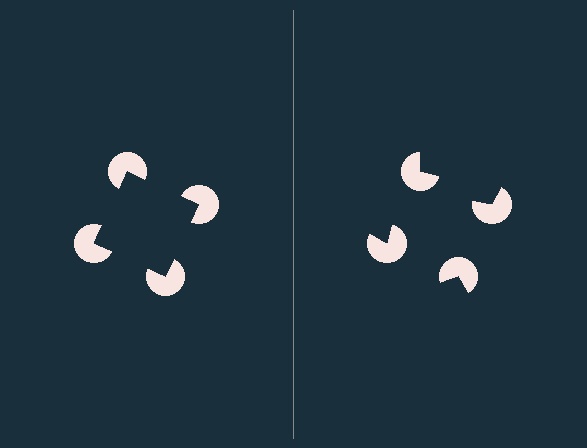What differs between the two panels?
The pac-man discs are positioned identically on both sides; only the wedge orientations differ. On the left they align to a square; on the right they are misaligned.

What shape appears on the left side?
An illusory square.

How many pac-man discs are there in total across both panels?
8 — 4 on each side.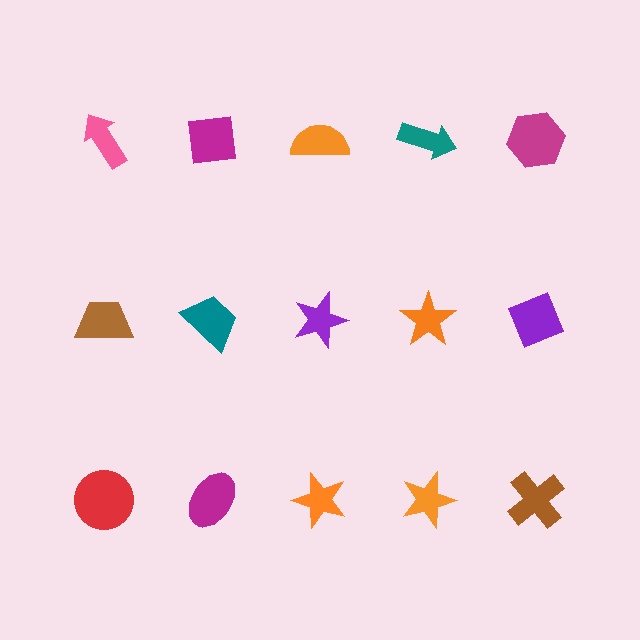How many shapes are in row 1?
5 shapes.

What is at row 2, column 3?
A purple star.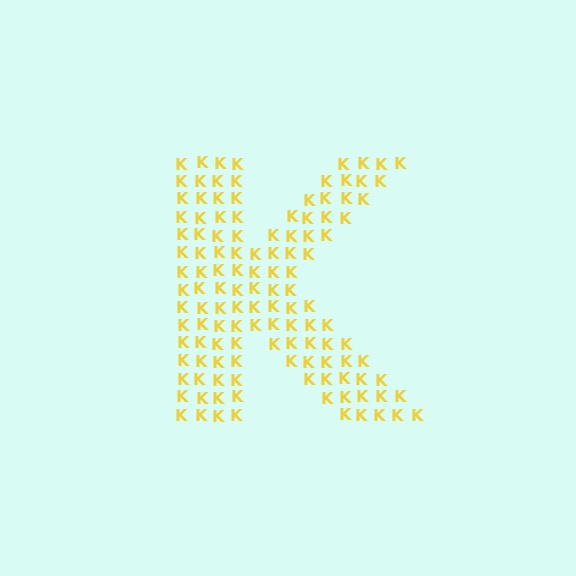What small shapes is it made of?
It is made of small letter K's.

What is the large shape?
The large shape is the letter K.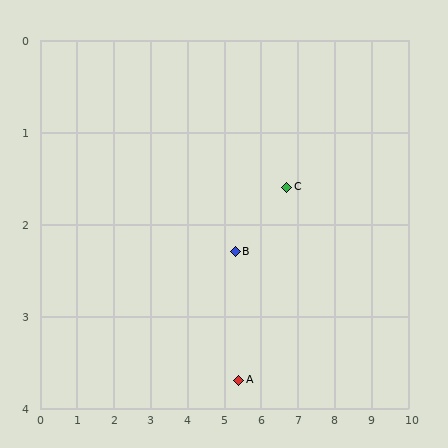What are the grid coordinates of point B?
Point B is at approximately (5.3, 2.3).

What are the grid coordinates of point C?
Point C is at approximately (6.7, 1.6).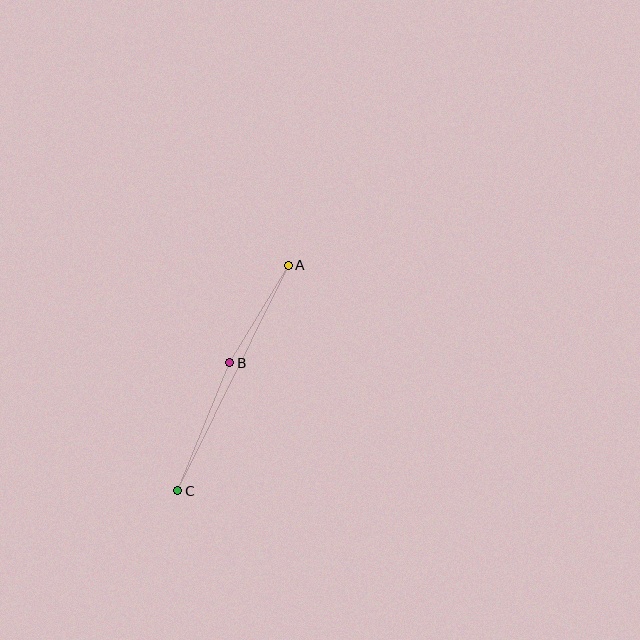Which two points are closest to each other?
Points A and B are closest to each other.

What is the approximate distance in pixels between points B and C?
The distance between B and C is approximately 138 pixels.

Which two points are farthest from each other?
Points A and C are farthest from each other.